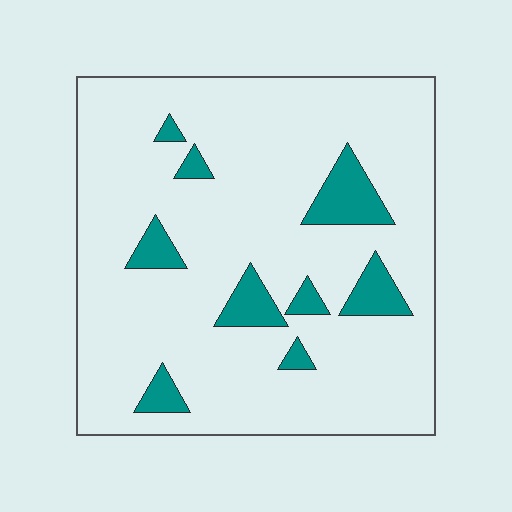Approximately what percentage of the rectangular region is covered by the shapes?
Approximately 10%.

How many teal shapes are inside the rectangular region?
9.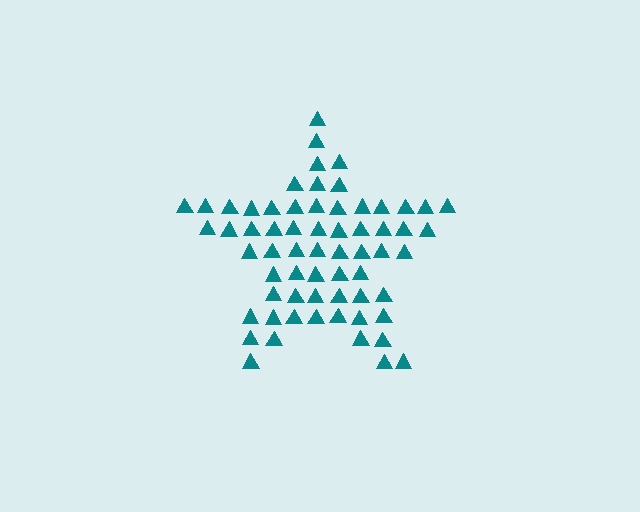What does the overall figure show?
The overall figure shows a star.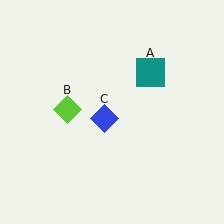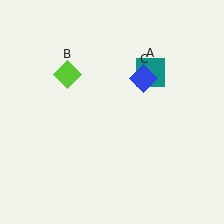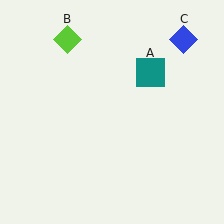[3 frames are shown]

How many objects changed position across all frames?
2 objects changed position: lime diamond (object B), blue diamond (object C).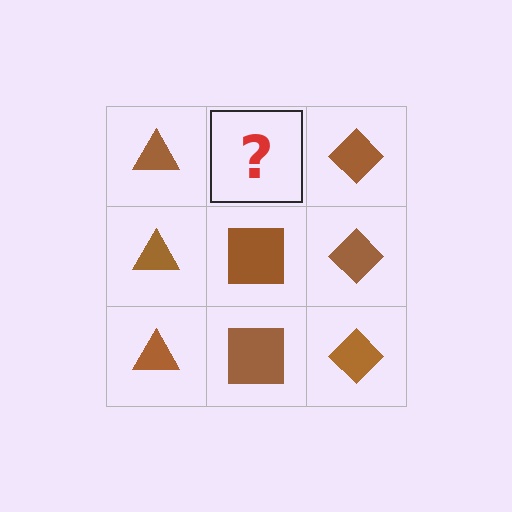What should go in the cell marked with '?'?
The missing cell should contain a brown square.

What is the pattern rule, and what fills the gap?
The rule is that each column has a consistent shape. The gap should be filled with a brown square.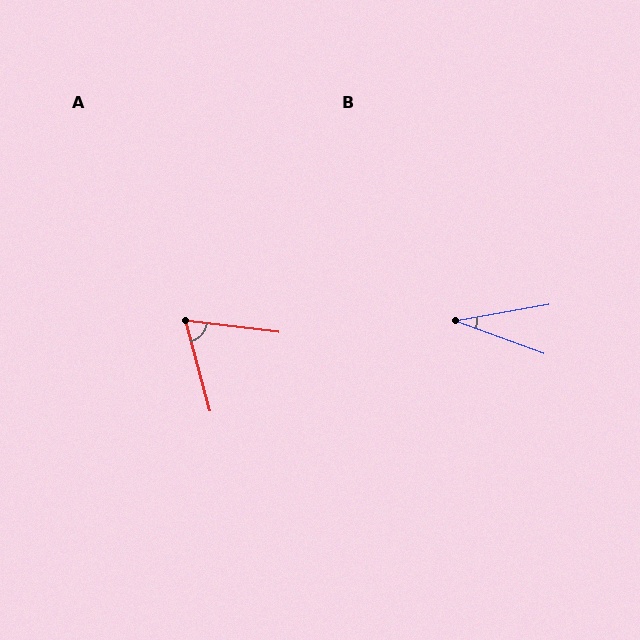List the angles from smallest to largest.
B (30°), A (68°).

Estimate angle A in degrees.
Approximately 68 degrees.